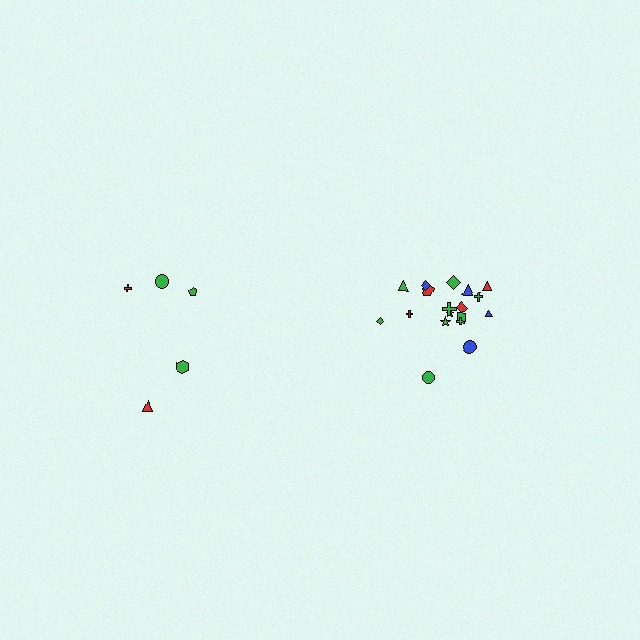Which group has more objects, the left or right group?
The right group.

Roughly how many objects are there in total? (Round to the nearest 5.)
Roughly 25 objects in total.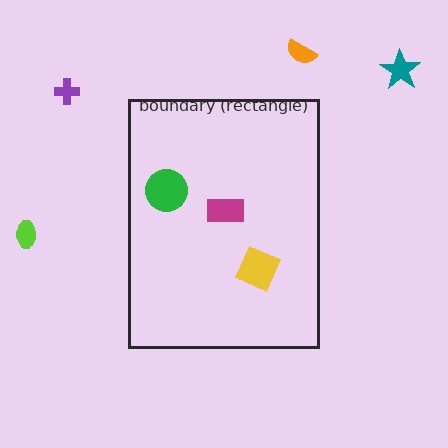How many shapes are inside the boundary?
3 inside, 4 outside.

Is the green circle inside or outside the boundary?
Inside.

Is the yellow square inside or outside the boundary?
Inside.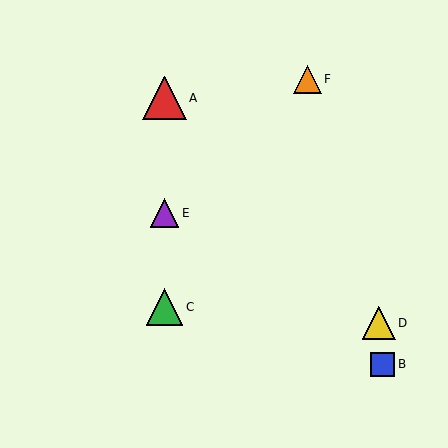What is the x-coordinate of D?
Object D is at x≈379.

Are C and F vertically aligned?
No, C is at x≈165 and F is at x≈307.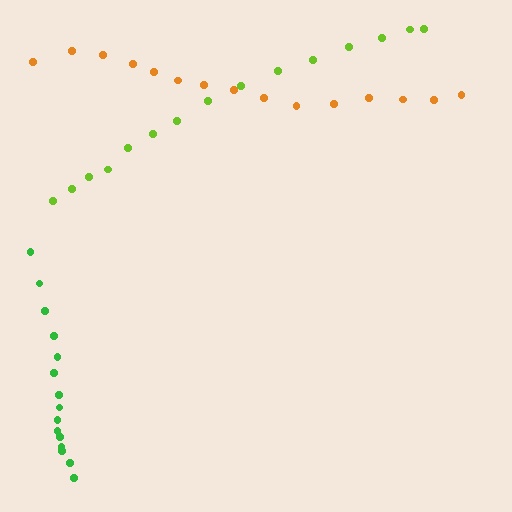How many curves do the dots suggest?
There are 3 distinct paths.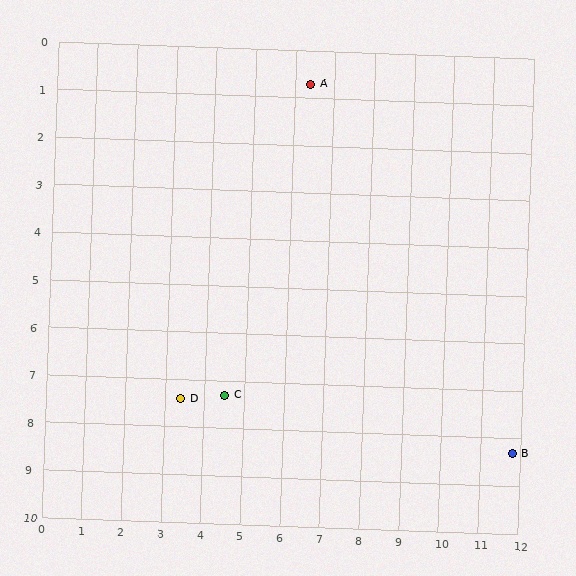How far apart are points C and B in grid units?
Points C and B are about 7.4 grid units apart.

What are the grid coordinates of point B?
Point B is at approximately (11.8, 8.3).